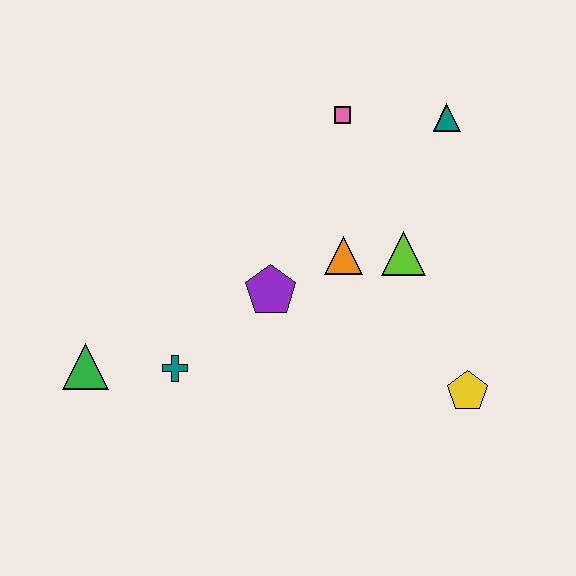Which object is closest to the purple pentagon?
The orange triangle is closest to the purple pentagon.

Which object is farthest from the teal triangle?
The green triangle is farthest from the teal triangle.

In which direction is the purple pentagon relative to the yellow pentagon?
The purple pentagon is to the left of the yellow pentagon.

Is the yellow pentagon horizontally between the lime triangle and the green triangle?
No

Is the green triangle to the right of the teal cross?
No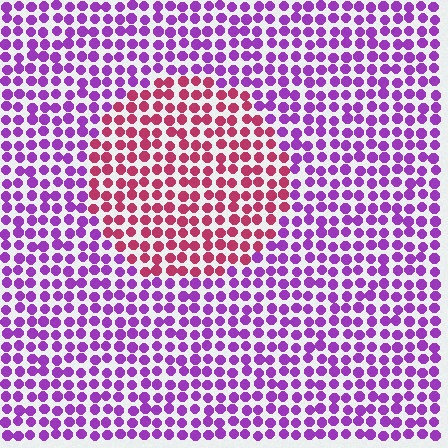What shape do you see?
I see a circle.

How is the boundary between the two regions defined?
The boundary is defined purely by a slight shift in hue (about 53 degrees). Spacing, size, and orientation are identical on both sides.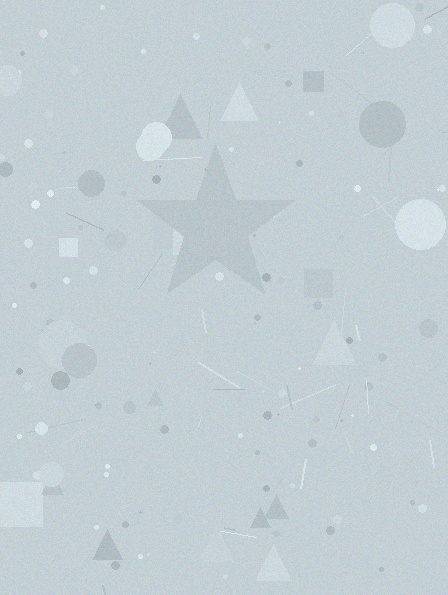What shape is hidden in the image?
A star is hidden in the image.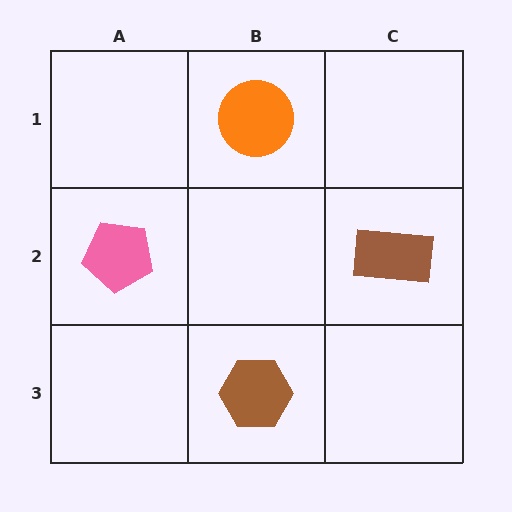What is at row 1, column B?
An orange circle.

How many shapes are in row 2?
2 shapes.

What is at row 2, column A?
A pink pentagon.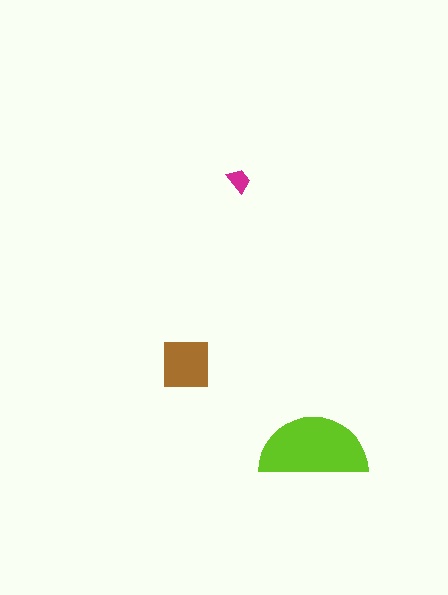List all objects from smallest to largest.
The magenta trapezoid, the brown square, the lime semicircle.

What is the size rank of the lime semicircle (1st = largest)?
1st.